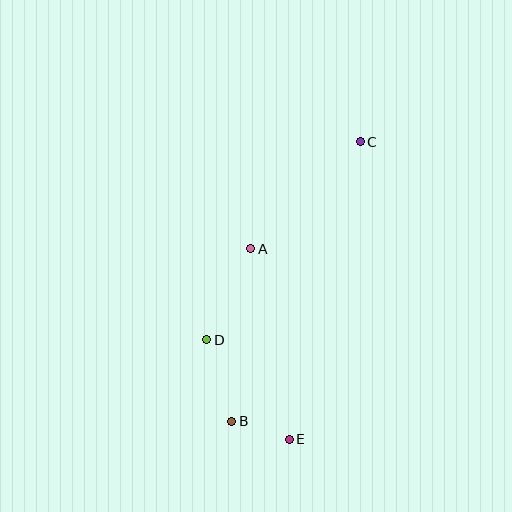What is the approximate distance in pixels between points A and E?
The distance between A and E is approximately 194 pixels.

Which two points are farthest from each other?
Points B and C are farthest from each other.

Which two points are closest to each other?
Points B and E are closest to each other.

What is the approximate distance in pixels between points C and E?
The distance between C and E is approximately 306 pixels.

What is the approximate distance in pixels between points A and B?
The distance between A and B is approximately 174 pixels.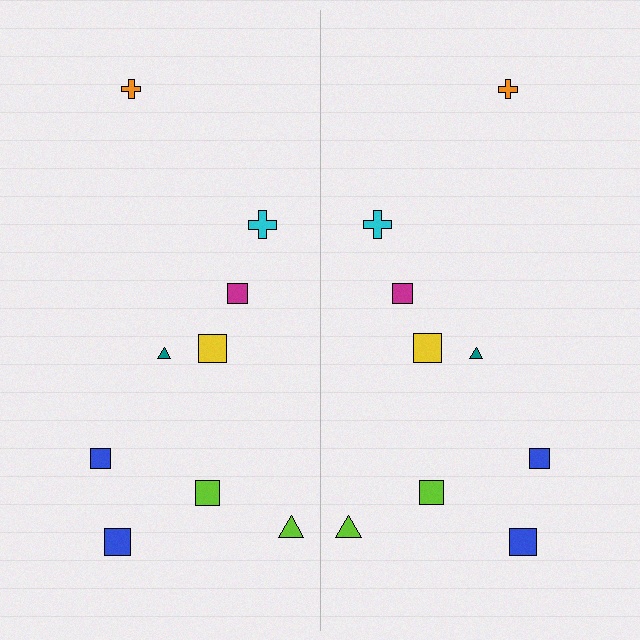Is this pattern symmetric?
Yes, this pattern has bilateral (reflection) symmetry.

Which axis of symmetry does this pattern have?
The pattern has a vertical axis of symmetry running through the center of the image.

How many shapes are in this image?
There are 18 shapes in this image.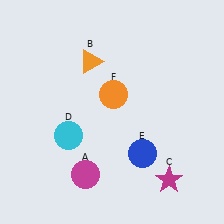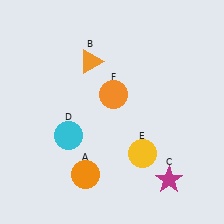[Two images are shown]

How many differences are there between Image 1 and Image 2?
There are 2 differences between the two images.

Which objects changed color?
A changed from magenta to orange. E changed from blue to yellow.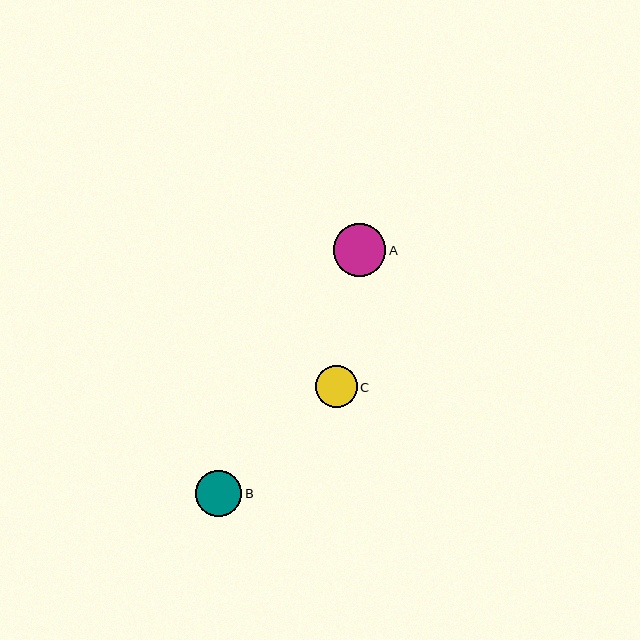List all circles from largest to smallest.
From largest to smallest: A, B, C.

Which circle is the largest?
Circle A is the largest with a size of approximately 53 pixels.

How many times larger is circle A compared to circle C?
Circle A is approximately 1.2 times the size of circle C.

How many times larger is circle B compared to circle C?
Circle B is approximately 1.1 times the size of circle C.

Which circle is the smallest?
Circle C is the smallest with a size of approximately 42 pixels.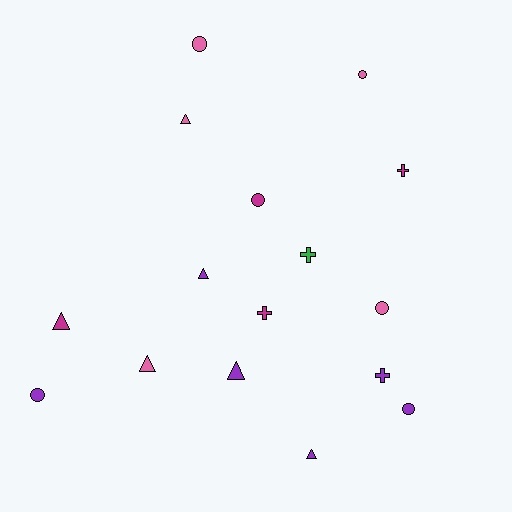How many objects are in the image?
There are 16 objects.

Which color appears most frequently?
Purple, with 6 objects.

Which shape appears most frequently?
Triangle, with 6 objects.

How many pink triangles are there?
There are 2 pink triangles.